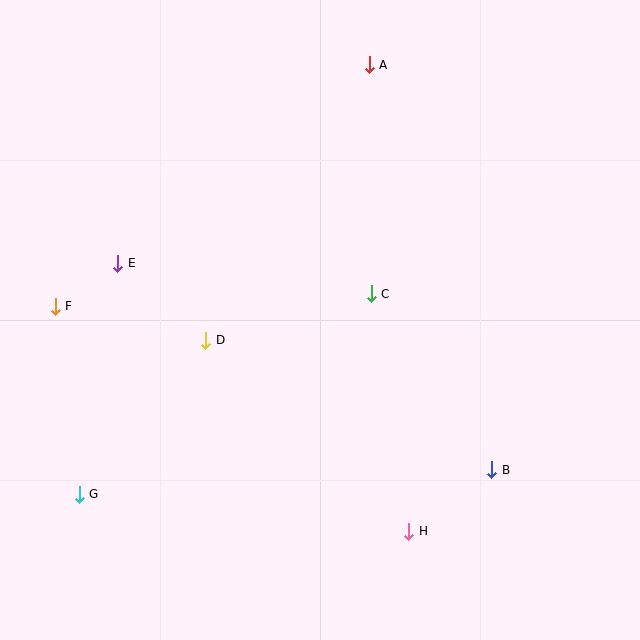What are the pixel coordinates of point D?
Point D is at (206, 340).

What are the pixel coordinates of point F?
Point F is at (55, 306).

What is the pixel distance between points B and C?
The distance between B and C is 213 pixels.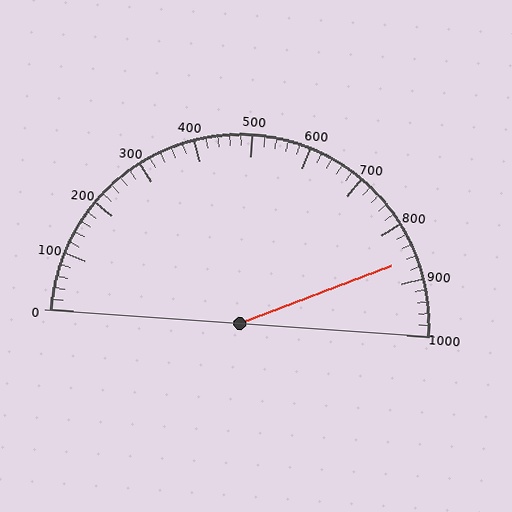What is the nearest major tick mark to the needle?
The nearest major tick mark is 900.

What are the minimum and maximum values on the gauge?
The gauge ranges from 0 to 1000.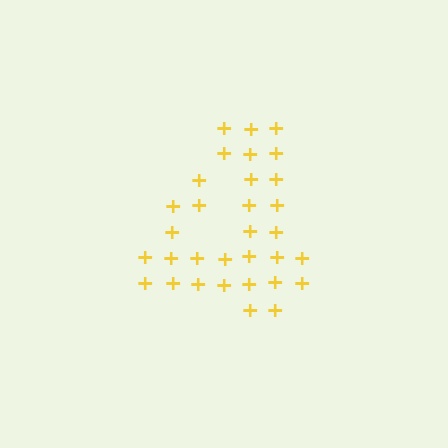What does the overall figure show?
The overall figure shows the digit 4.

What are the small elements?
The small elements are plus signs.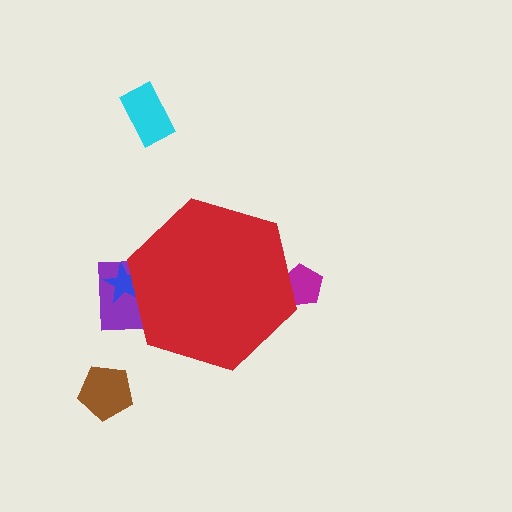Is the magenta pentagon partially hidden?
Yes, the magenta pentagon is partially hidden behind the red hexagon.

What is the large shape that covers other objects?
A red hexagon.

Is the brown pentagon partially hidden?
No, the brown pentagon is fully visible.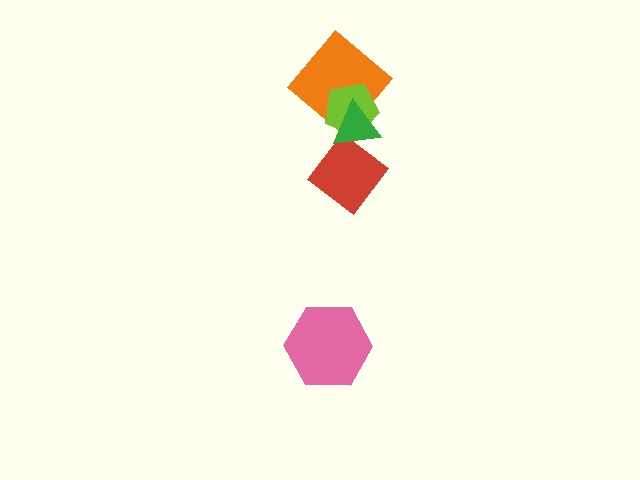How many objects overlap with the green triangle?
3 objects overlap with the green triangle.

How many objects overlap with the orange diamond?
2 objects overlap with the orange diamond.